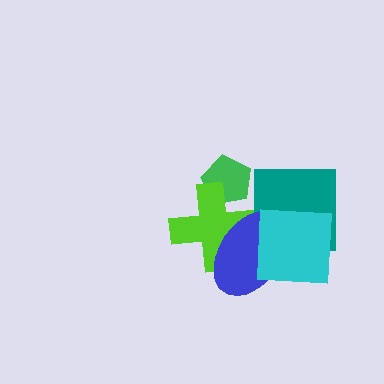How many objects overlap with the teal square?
2 objects overlap with the teal square.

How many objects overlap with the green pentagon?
1 object overlaps with the green pentagon.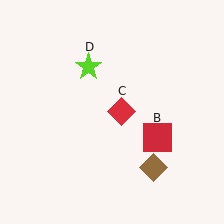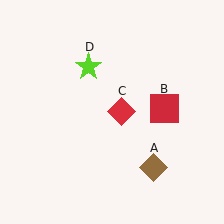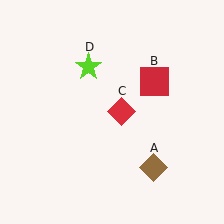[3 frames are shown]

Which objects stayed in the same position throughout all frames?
Brown diamond (object A) and red diamond (object C) and lime star (object D) remained stationary.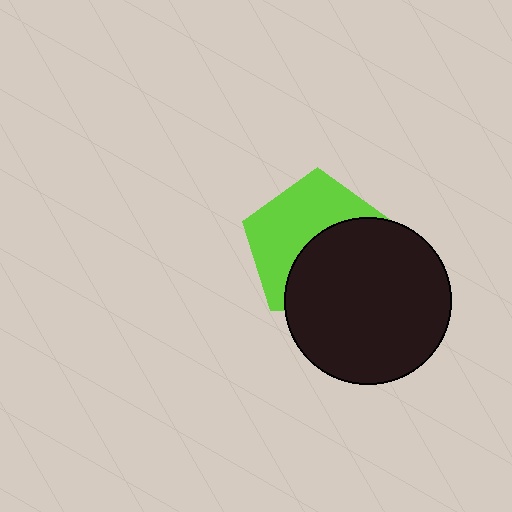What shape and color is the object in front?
The object in front is a black circle.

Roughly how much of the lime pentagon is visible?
About half of it is visible (roughly 51%).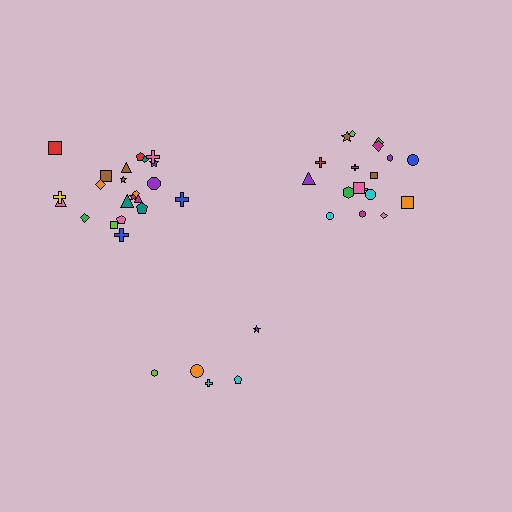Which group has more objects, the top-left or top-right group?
The top-left group.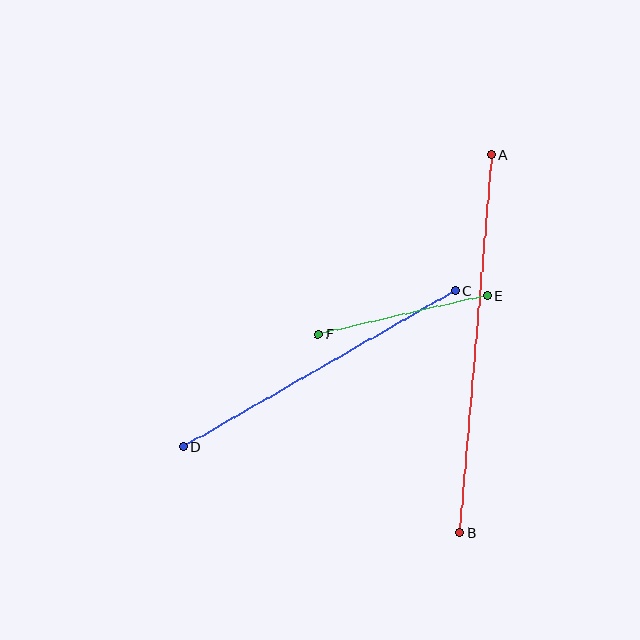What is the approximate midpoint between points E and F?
The midpoint is at approximately (403, 315) pixels.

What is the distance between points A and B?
The distance is approximately 379 pixels.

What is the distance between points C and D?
The distance is approximately 313 pixels.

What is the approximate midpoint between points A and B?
The midpoint is at approximately (475, 344) pixels.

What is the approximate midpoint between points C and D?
The midpoint is at approximately (319, 369) pixels.